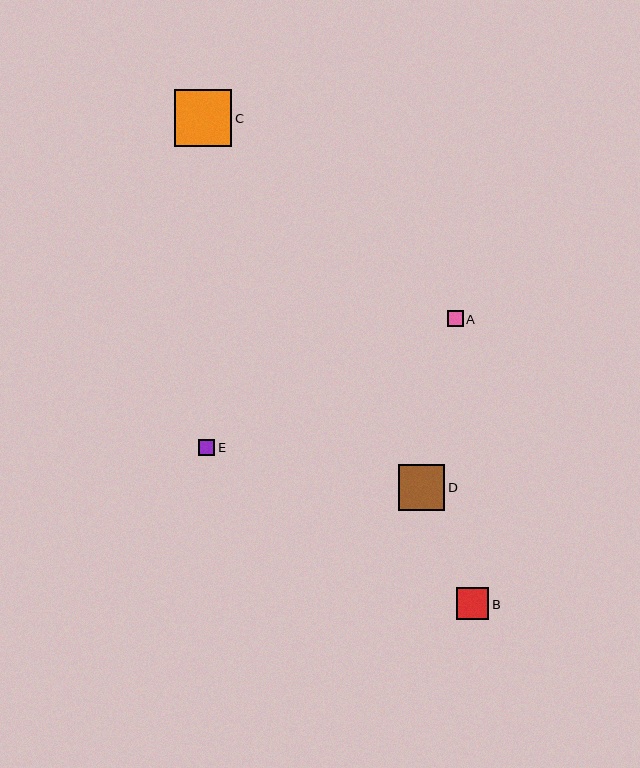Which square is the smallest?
Square A is the smallest with a size of approximately 15 pixels.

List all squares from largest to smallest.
From largest to smallest: C, D, B, E, A.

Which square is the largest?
Square C is the largest with a size of approximately 57 pixels.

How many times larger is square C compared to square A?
Square C is approximately 3.7 times the size of square A.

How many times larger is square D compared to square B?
Square D is approximately 1.4 times the size of square B.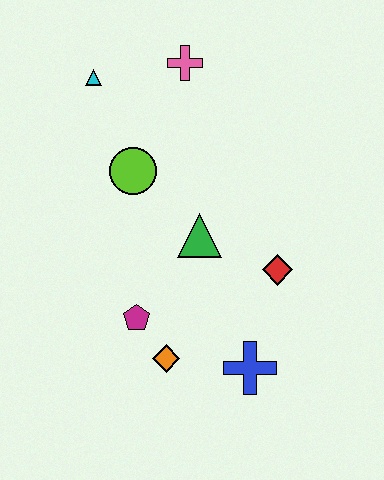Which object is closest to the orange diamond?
The magenta pentagon is closest to the orange diamond.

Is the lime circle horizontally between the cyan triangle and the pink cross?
Yes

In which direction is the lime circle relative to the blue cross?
The lime circle is above the blue cross.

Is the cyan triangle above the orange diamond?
Yes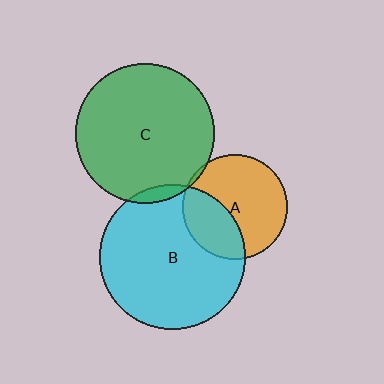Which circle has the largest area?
Circle B (cyan).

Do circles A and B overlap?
Yes.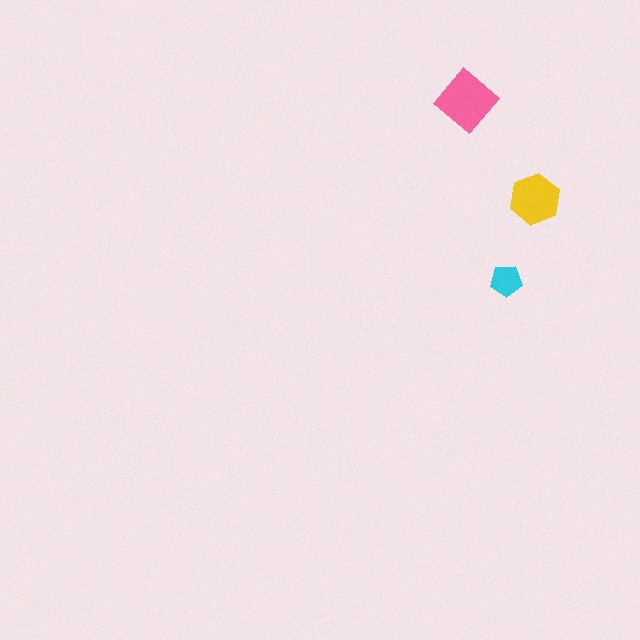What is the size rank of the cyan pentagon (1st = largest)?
3rd.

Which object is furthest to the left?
The pink diamond is leftmost.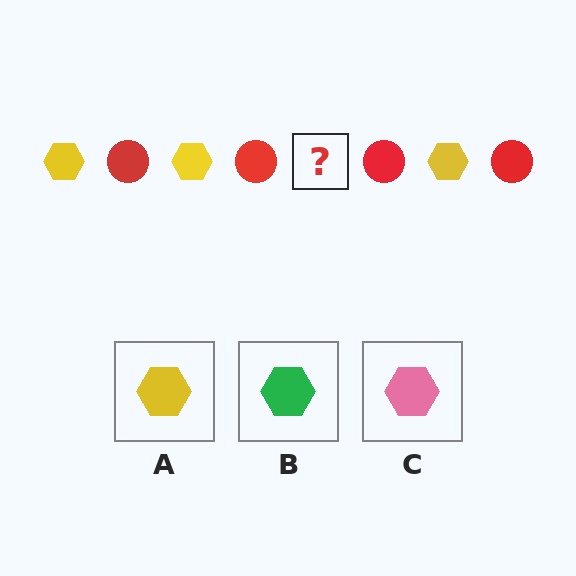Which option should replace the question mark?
Option A.